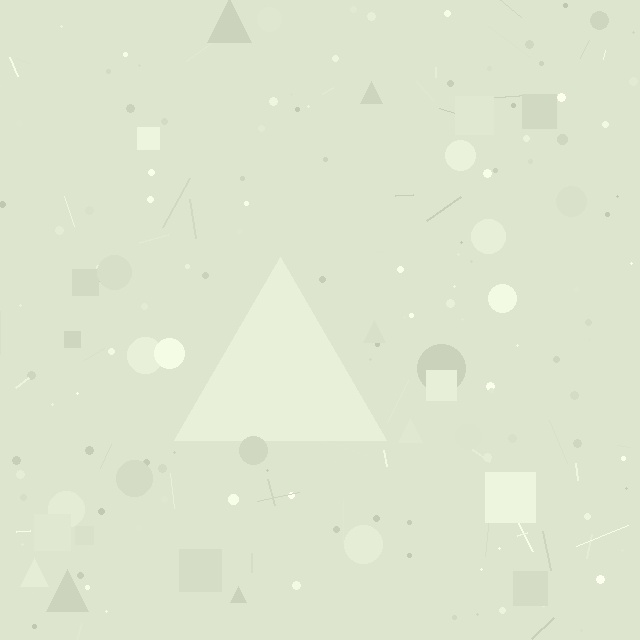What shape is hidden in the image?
A triangle is hidden in the image.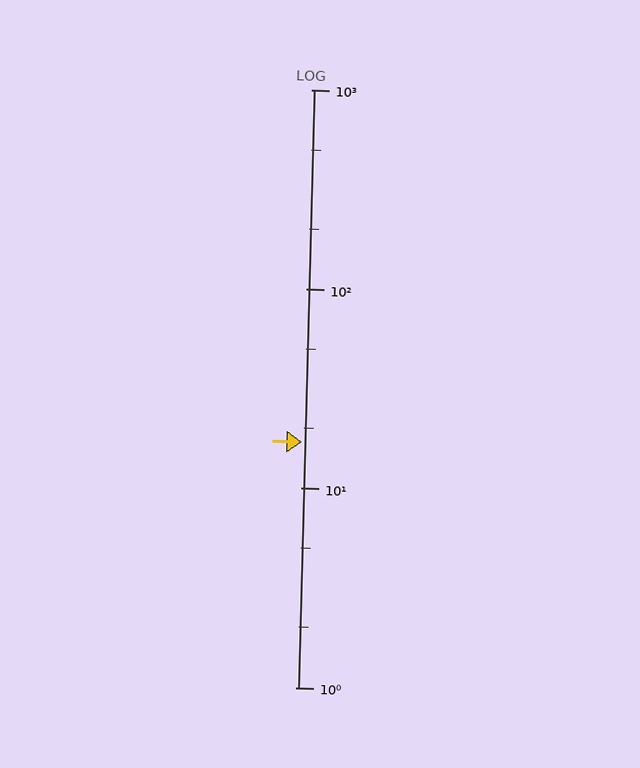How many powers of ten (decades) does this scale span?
The scale spans 3 decades, from 1 to 1000.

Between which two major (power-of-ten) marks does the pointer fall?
The pointer is between 10 and 100.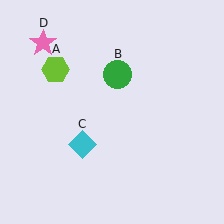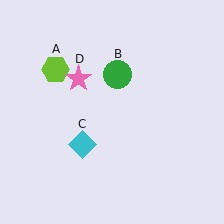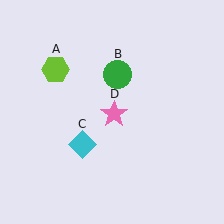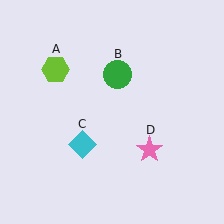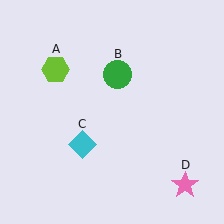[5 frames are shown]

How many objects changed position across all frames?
1 object changed position: pink star (object D).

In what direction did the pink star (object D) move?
The pink star (object D) moved down and to the right.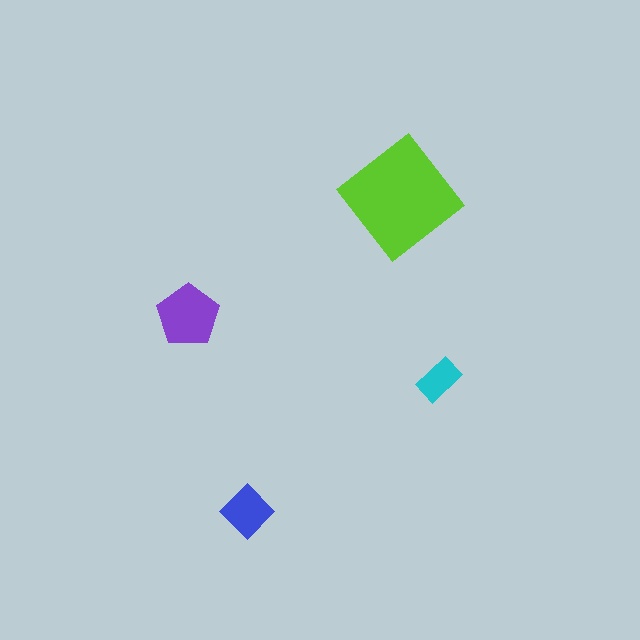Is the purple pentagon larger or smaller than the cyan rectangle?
Larger.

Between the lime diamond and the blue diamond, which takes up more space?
The lime diamond.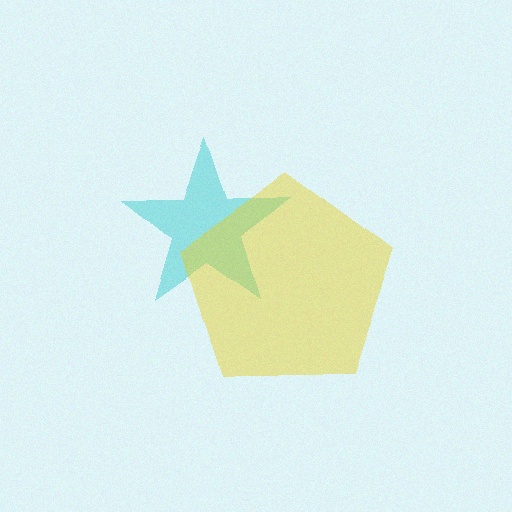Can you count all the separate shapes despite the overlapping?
Yes, there are 2 separate shapes.